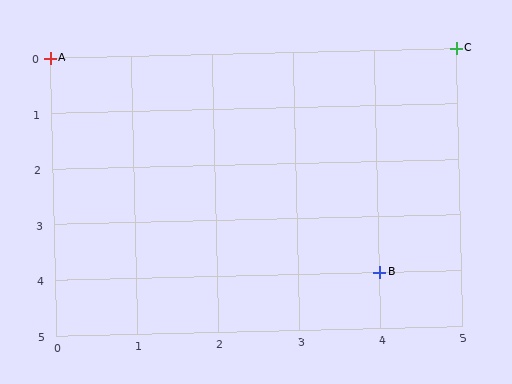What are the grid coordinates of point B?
Point B is at grid coordinates (4, 4).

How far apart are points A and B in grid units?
Points A and B are 4 columns and 4 rows apart (about 5.7 grid units diagonally).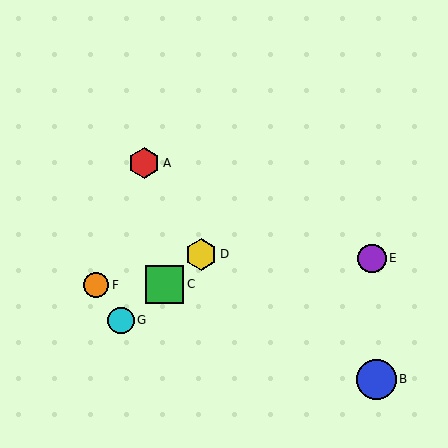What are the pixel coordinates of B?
Object B is at (376, 379).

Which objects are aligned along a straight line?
Objects C, D, G are aligned along a straight line.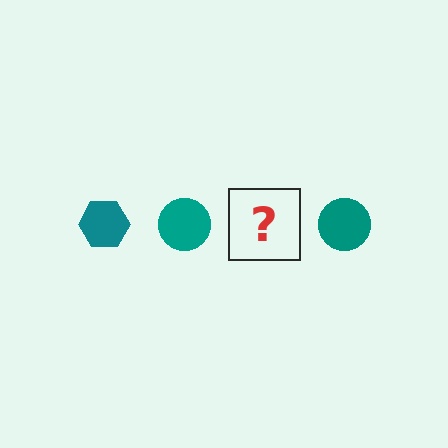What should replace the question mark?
The question mark should be replaced with a teal hexagon.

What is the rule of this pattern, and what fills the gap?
The rule is that the pattern cycles through hexagon, circle shapes in teal. The gap should be filled with a teal hexagon.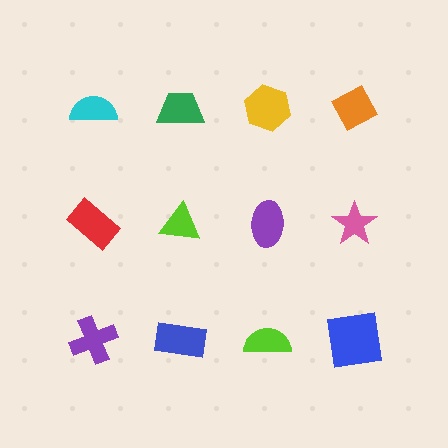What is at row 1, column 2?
A green trapezoid.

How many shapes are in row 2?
4 shapes.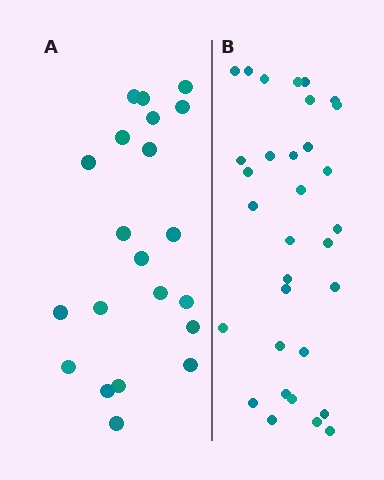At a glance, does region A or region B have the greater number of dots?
Region B (the right region) has more dots.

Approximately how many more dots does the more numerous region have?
Region B has roughly 12 or so more dots than region A.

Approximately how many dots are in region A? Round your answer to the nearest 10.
About 20 dots. (The exact count is 21, which rounds to 20.)